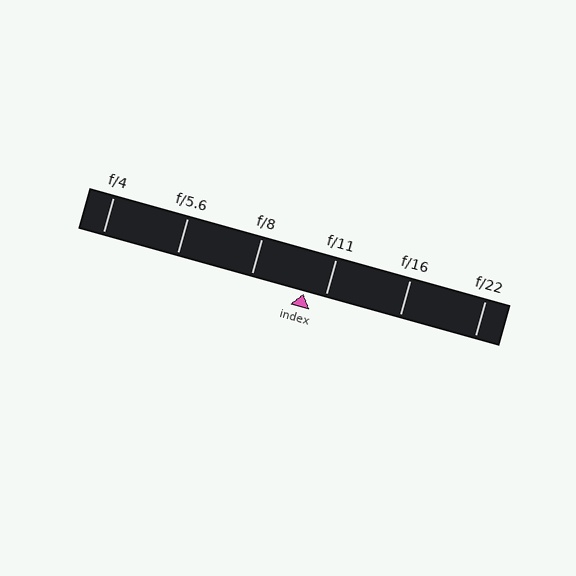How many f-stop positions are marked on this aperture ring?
There are 6 f-stop positions marked.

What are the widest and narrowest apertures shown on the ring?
The widest aperture shown is f/4 and the narrowest is f/22.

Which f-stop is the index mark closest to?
The index mark is closest to f/11.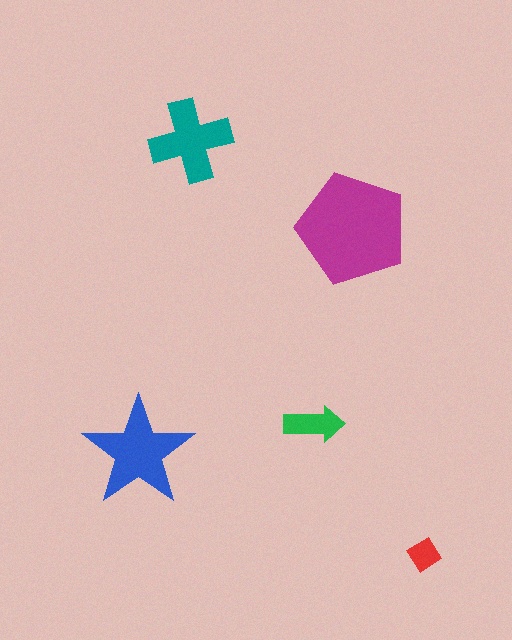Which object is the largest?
The magenta pentagon.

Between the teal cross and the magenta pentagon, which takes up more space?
The magenta pentagon.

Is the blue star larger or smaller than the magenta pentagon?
Smaller.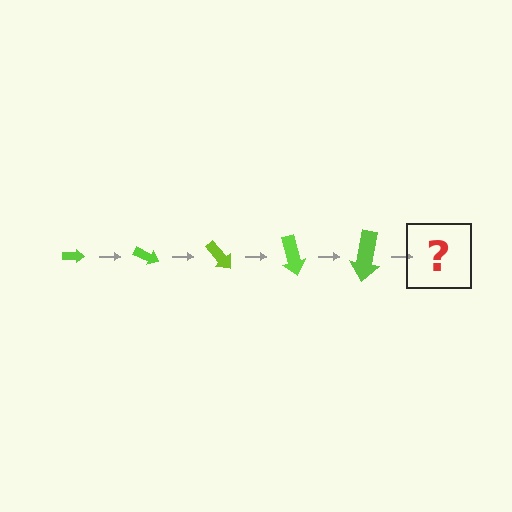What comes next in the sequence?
The next element should be an arrow, larger than the previous one and rotated 125 degrees from the start.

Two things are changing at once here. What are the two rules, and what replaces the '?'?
The two rules are that the arrow grows larger each step and it rotates 25 degrees each step. The '?' should be an arrow, larger than the previous one and rotated 125 degrees from the start.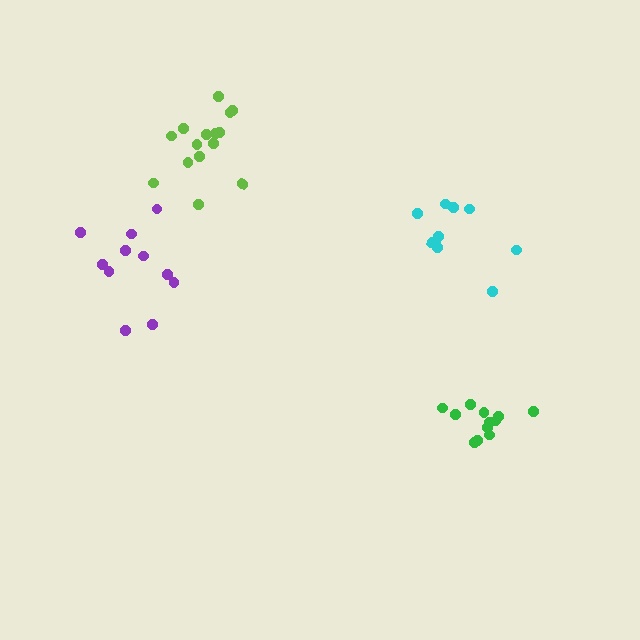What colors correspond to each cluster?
The clusters are colored: lime, cyan, green, purple.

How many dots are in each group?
Group 1: 15 dots, Group 2: 9 dots, Group 3: 12 dots, Group 4: 11 dots (47 total).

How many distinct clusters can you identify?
There are 4 distinct clusters.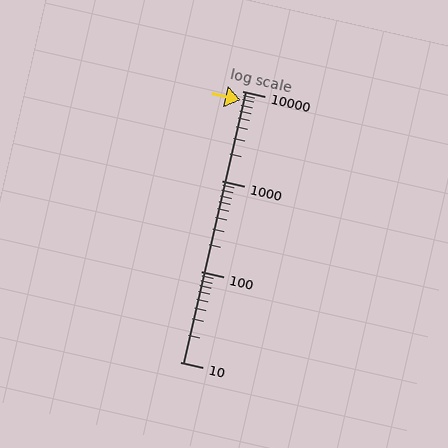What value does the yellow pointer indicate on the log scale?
The pointer indicates approximately 7800.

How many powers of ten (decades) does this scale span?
The scale spans 3 decades, from 10 to 10000.